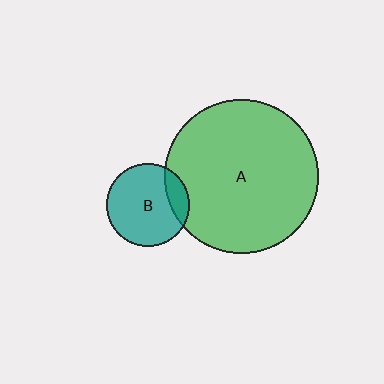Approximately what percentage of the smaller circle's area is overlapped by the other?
Approximately 15%.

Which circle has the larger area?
Circle A (green).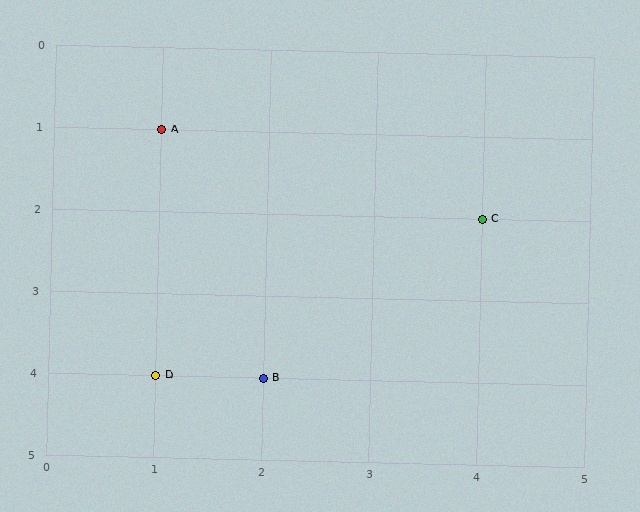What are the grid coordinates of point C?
Point C is at grid coordinates (4, 2).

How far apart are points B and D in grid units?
Points B and D are 1 column apart.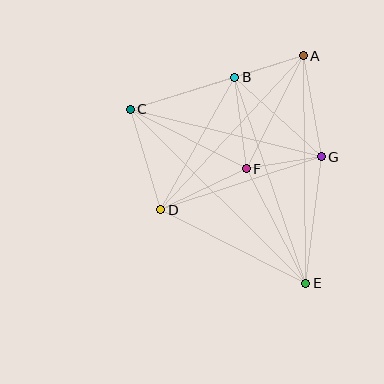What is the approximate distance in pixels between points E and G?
The distance between E and G is approximately 128 pixels.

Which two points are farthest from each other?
Points C and E are farthest from each other.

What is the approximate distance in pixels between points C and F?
The distance between C and F is approximately 130 pixels.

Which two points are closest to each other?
Points A and B are closest to each other.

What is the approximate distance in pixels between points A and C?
The distance between A and C is approximately 181 pixels.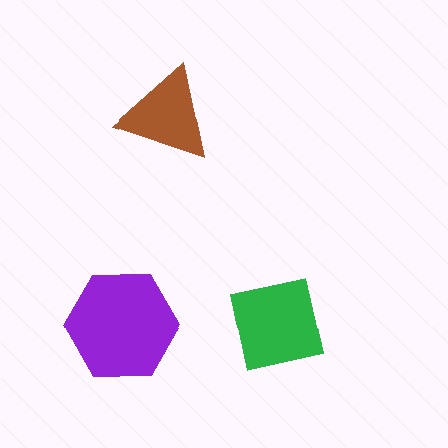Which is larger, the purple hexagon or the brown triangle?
The purple hexagon.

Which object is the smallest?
The brown triangle.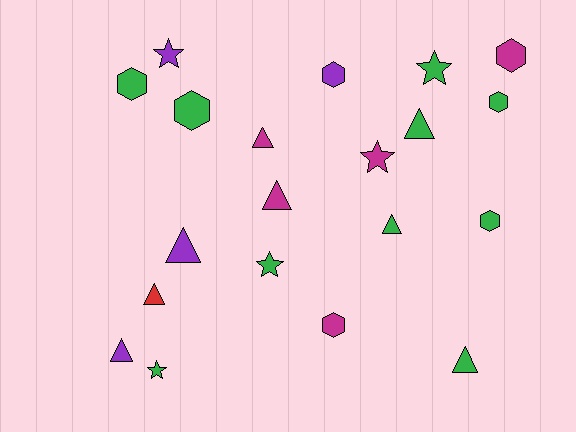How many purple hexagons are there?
There is 1 purple hexagon.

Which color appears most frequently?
Green, with 10 objects.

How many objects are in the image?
There are 20 objects.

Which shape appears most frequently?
Triangle, with 8 objects.